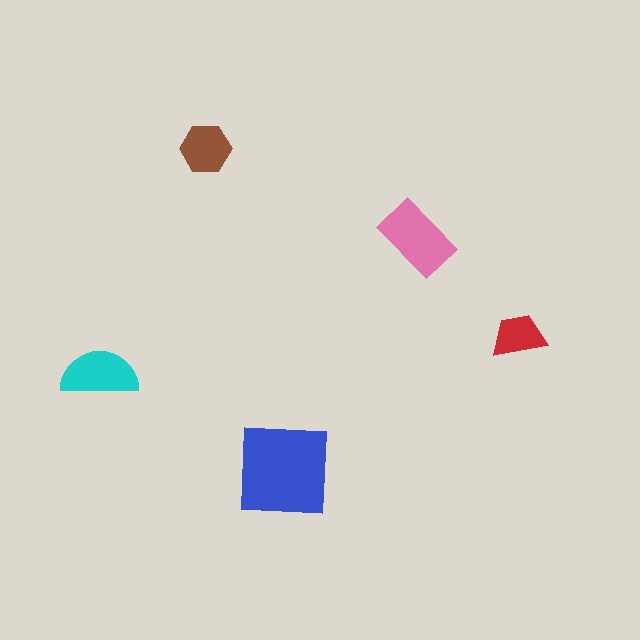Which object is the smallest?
The red trapezoid.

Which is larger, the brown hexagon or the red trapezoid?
The brown hexagon.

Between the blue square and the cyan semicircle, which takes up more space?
The blue square.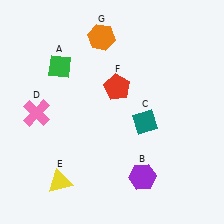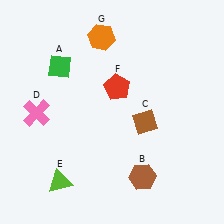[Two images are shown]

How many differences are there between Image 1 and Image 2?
There are 3 differences between the two images.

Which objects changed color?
B changed from purple to brown. C changed from teal to brown. E changed from yellow to lime.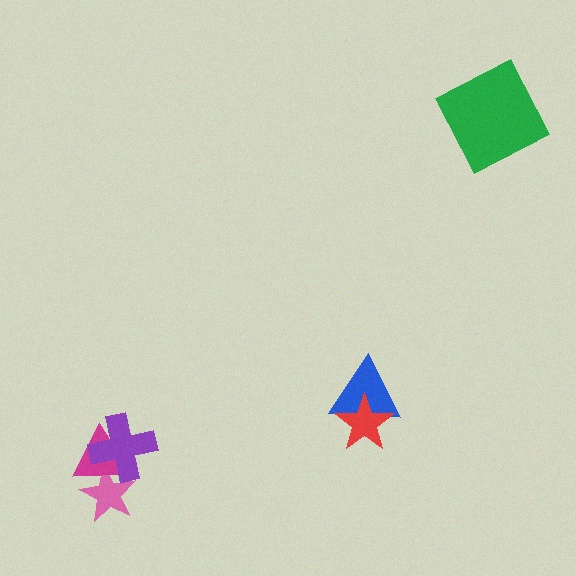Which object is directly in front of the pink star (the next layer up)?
The magenta triangle is directly in front of the pink star.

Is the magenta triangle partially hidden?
Yes, it is partially covered by another shape.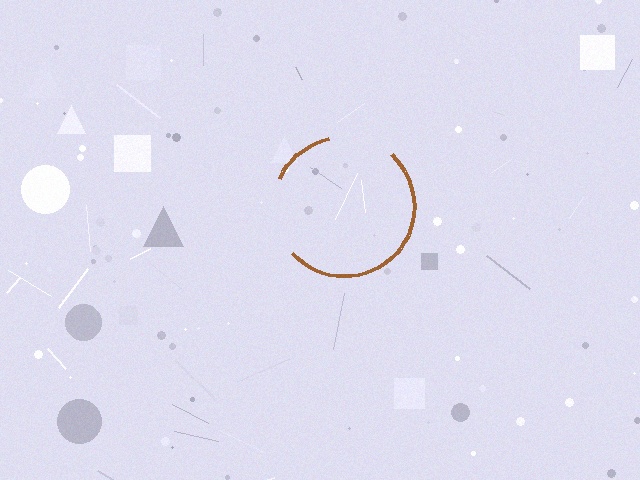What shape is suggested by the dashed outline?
The dashed outline suggests a circle.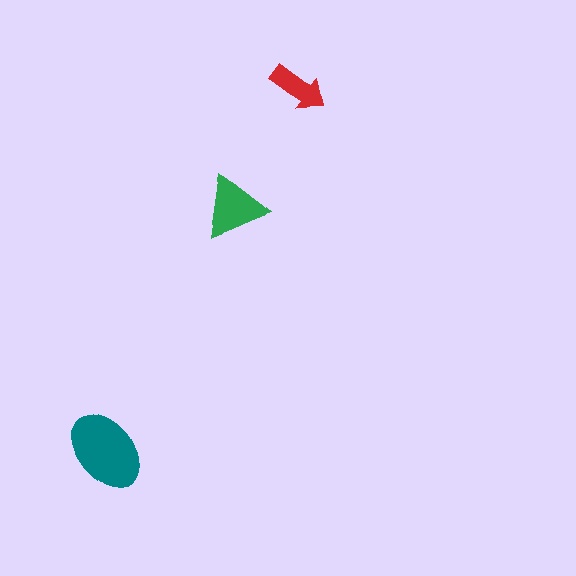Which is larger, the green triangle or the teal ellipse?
The teal ellipse.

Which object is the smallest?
The red arrow.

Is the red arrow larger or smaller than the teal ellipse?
Smaller.